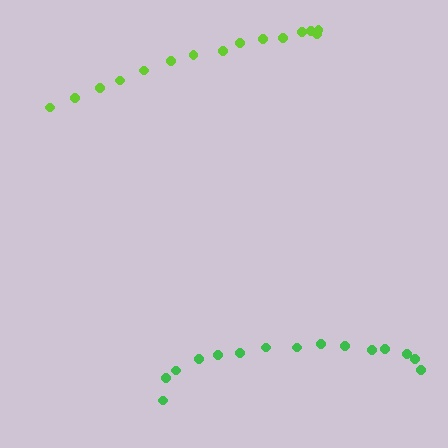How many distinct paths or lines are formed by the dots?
There are 2 distinct paths.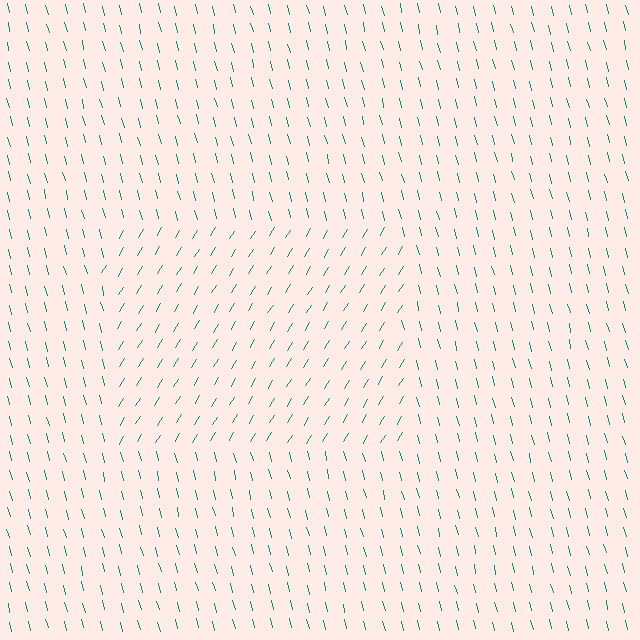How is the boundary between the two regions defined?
The boundary is defined purely by a change in line orientation (approximately 45 degrees difference). All lines are the same color and thickness.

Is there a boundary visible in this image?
Yes, there is a texture boundary formed by a change in line orientation.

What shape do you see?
I see a rectangle.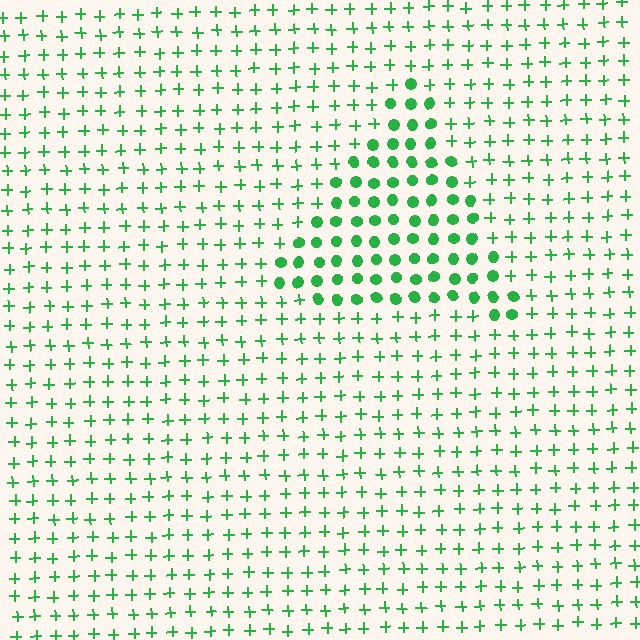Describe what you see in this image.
The image is filled with small green elements arranged in a uniform grid. A triangle-shaped region contains circles, while the surrounding area contains plus signs. The boundary is defined purely by the change in element shape.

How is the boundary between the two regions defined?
The boundary is defined by a change in element shape: circles inside vs. plus signs outside. All elements share the same color and spacing.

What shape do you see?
I see a triangle.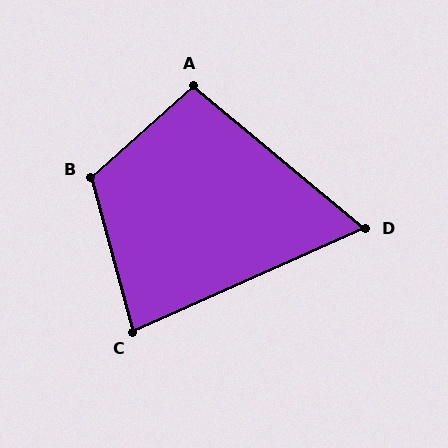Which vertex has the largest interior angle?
B, at approximately 116 degrees.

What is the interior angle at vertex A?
Approximately 99 degrees (obtuse).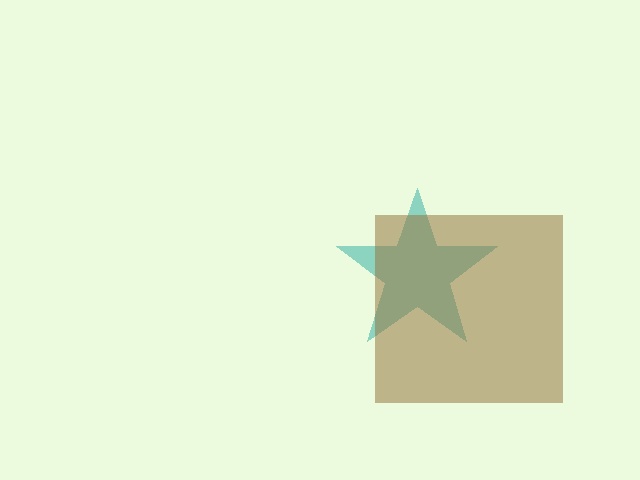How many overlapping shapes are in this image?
There are 2 overlapping shapes in the image.